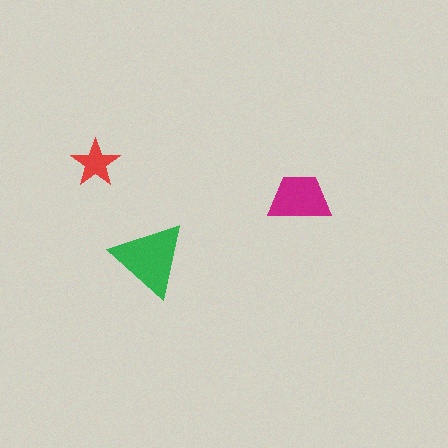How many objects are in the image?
There are 3 objects in the image.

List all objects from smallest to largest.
The red star, the magenta trapezoid, the green triangle.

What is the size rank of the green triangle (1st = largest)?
1st.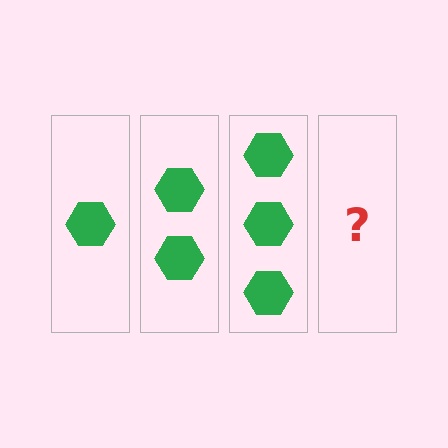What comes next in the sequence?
The next element should be 4 hexagons.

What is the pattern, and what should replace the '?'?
The pattern is that each step adds one more hexagon. The '?' should be 4 hexagons.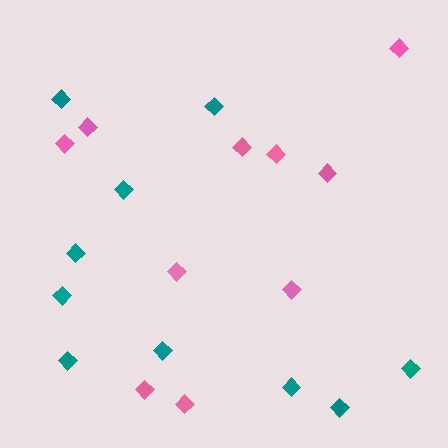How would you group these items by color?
There are 2 groups: one group of teal diamonds (10) and one group of pink diamonds (10).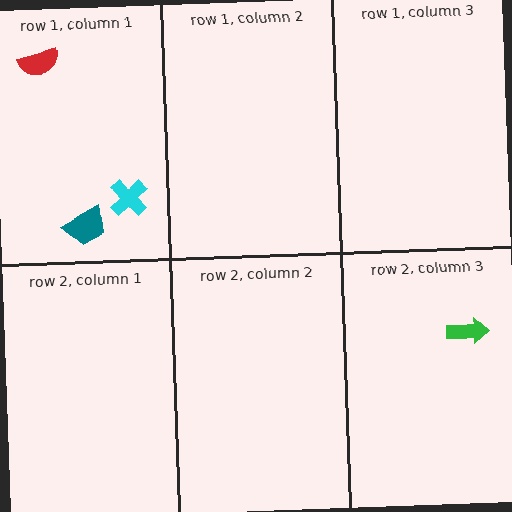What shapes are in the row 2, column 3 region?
The green arrow.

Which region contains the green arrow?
The row 2, column 3 region.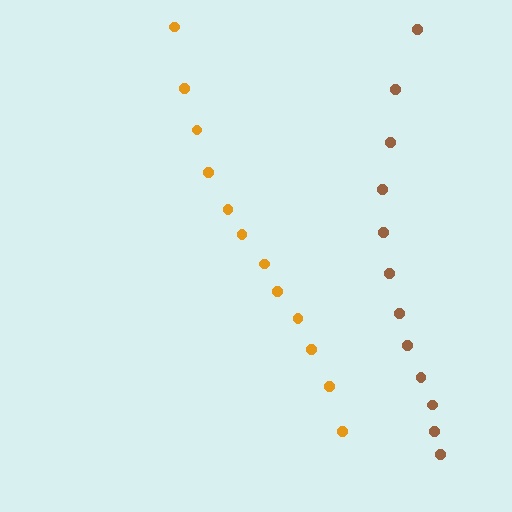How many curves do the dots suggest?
There are 2 distinct paths.